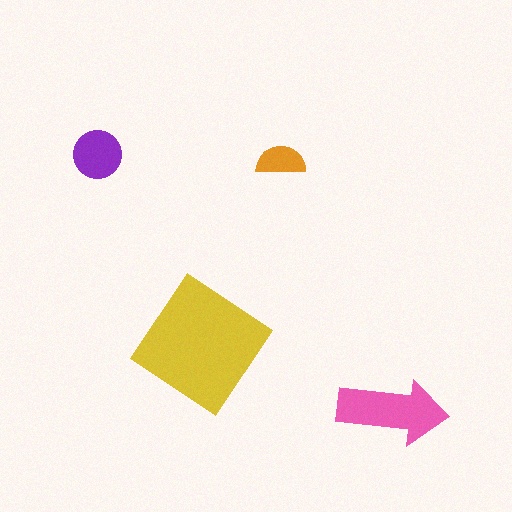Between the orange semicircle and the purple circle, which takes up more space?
The purple circle.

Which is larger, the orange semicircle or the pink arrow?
The pink arrow.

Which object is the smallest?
The orange semicircle.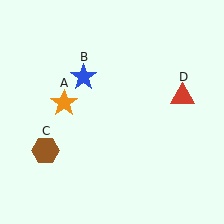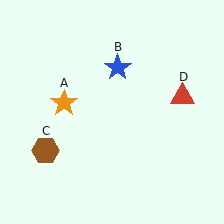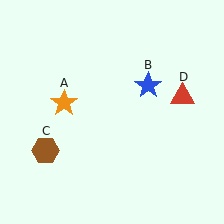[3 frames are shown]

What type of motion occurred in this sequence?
The blue star (object B) rotated clockwise around the center of the scene.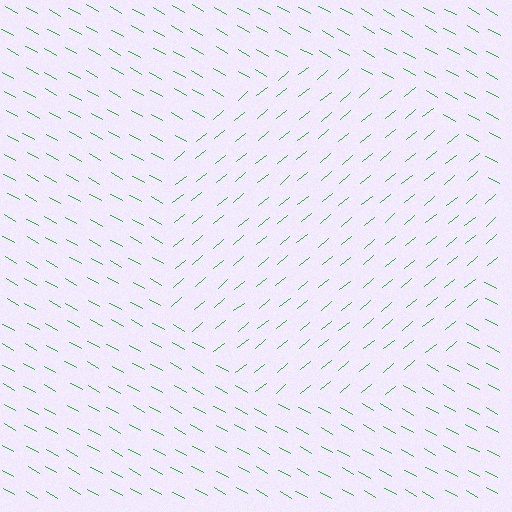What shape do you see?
I see a circle.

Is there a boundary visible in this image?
Yes, there is a texture boundary formed by a change in line orientation.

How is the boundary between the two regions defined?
The boundary is defined purely by a change in line orientation (approximately 69 degrees difference). All lines are the same color and thickness.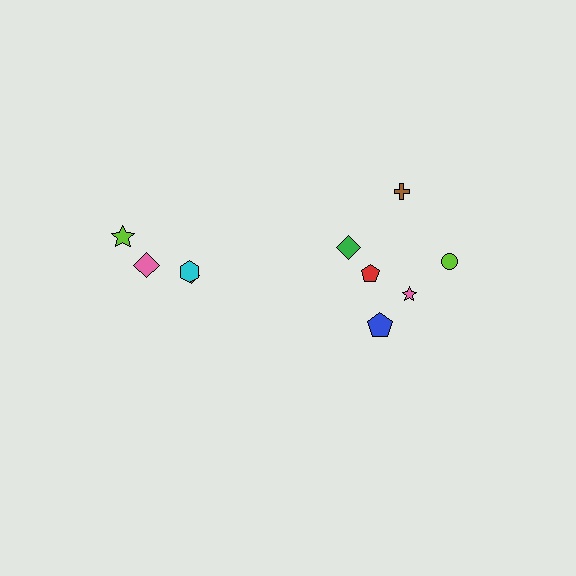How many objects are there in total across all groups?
There are 10 objects.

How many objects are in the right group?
There are 6 objects.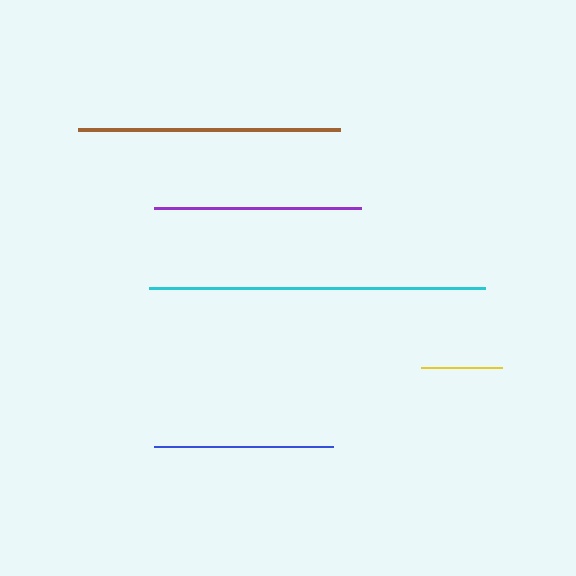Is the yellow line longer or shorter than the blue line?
The blue line is longer than the yellow line.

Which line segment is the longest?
The cyan line is the longest at approximately 336 pixels.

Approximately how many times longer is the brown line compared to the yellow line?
The brown line is approximately 3.2 times the length of the yellow line.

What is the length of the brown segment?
The brown segment is approximately 262 pixels long.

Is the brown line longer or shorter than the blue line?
The brown line is longer than the blue line.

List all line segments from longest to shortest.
From longest to shortest: cyan, brown, purple, blue, yellow.